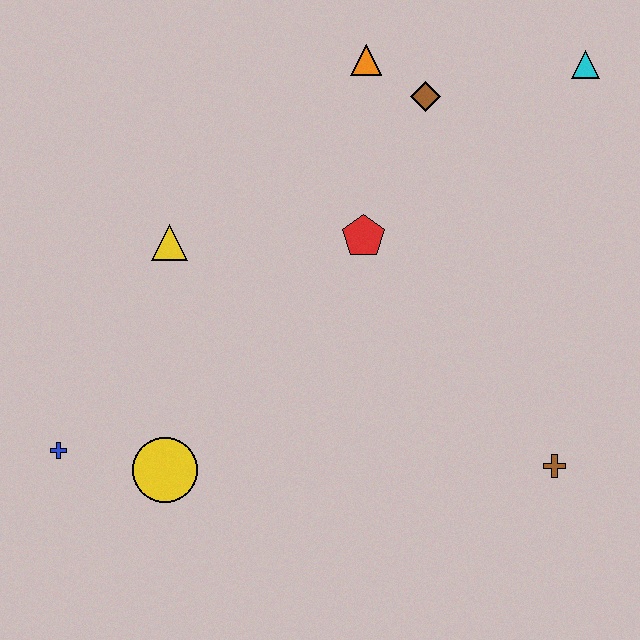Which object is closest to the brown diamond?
The orange triangle is closest to the brown diamond.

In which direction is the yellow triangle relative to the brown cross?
The yellow triangle is to the left of the brown cross.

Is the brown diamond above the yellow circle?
Yes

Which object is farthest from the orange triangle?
The blue cross is farthest from the orange triangle.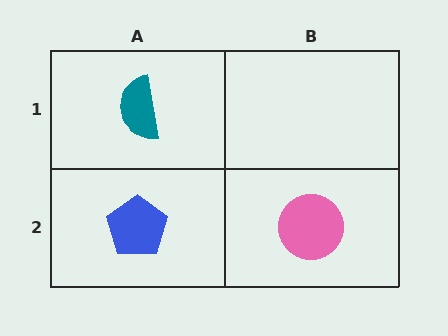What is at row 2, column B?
A pink circle.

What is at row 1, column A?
A teal semicircle.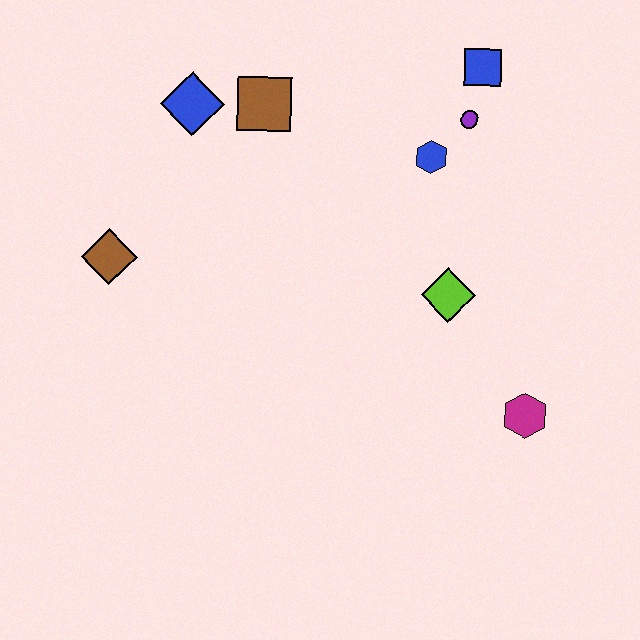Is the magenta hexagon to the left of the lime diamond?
No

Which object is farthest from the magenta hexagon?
The blue diamond is farthest from the magenta hexagon.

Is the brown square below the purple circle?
No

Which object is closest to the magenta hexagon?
The lime diamond is closest to the magenta hexagon.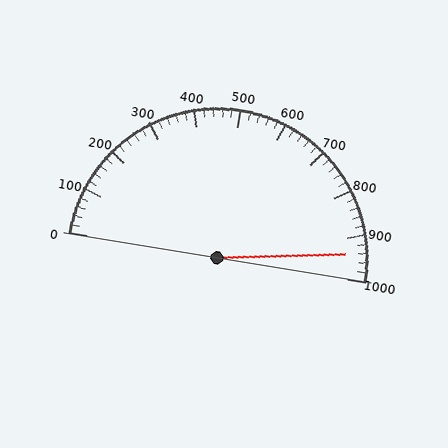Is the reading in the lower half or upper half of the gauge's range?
The reading is in the upper half of the range (0 to 1000).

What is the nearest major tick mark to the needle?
The nearest major tick mark is 900.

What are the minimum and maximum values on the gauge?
The gauge ranges from 0 to 1000.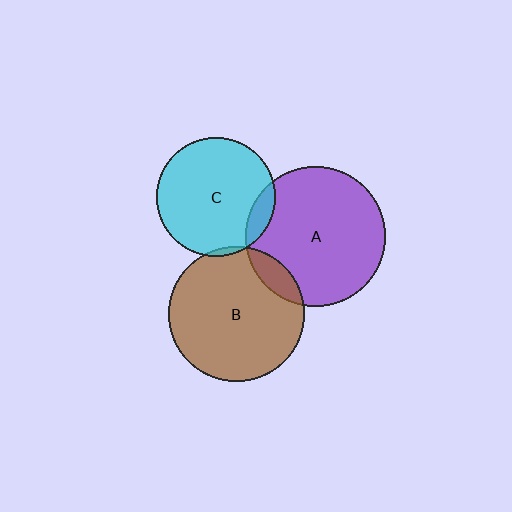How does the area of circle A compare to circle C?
Approximately 1.4 times.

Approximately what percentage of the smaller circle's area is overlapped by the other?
Approximately 5%.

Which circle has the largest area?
Circle A (purple).